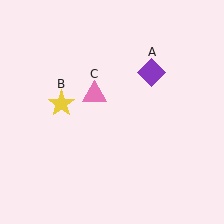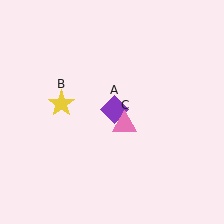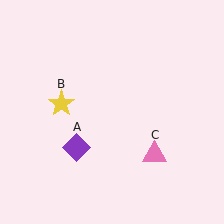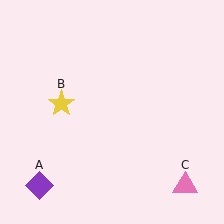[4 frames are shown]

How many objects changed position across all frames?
2 objects changed position: purple diamond (object A), pink triangle (object C).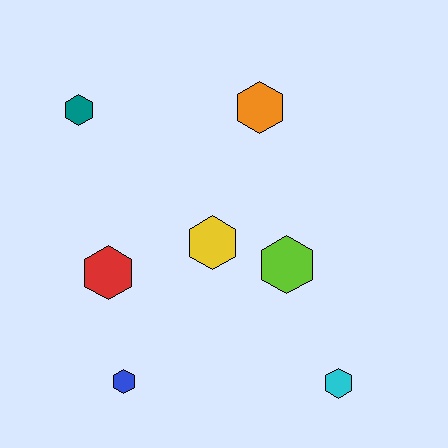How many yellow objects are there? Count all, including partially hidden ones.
There is 1 yellow object.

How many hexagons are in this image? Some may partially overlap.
There are 7 hexagons.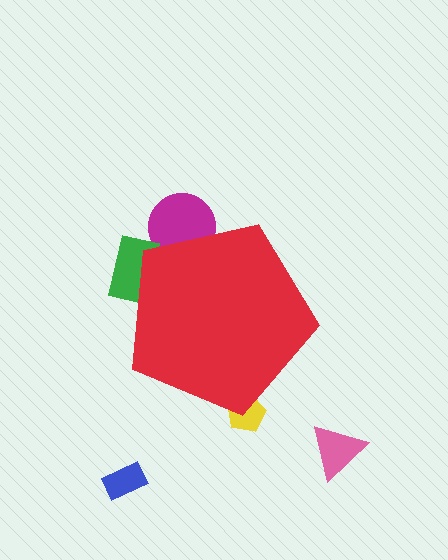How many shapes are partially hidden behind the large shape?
3 shapes are partially hidden.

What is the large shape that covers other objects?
A red pentagon.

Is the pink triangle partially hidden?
No, the pink triangle is fully visible.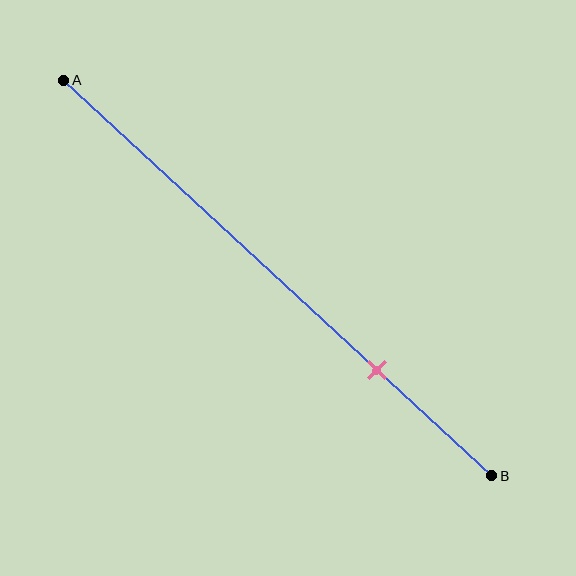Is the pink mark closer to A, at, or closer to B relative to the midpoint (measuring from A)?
The pink mark is closer to point B than the midpoint of segment AB.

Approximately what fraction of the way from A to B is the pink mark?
The pink mark is approximately 75% of the way from A to B.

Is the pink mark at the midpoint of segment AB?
No, the mark is at about 75% from A, not at the 50% midpoint.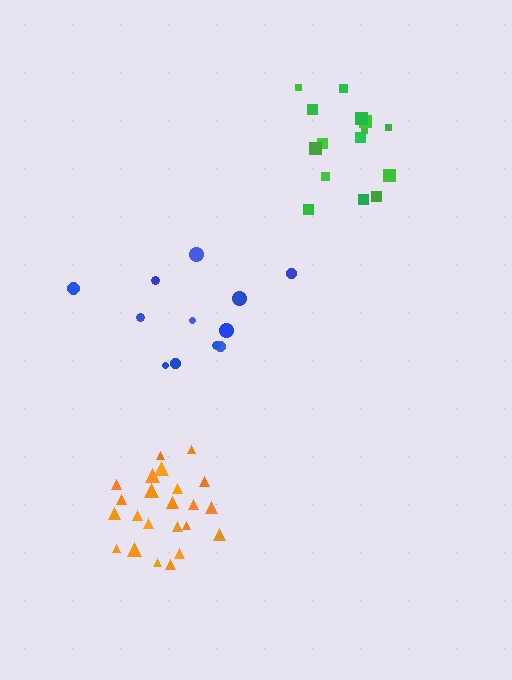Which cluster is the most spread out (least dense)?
Blue.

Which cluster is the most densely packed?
Orange.